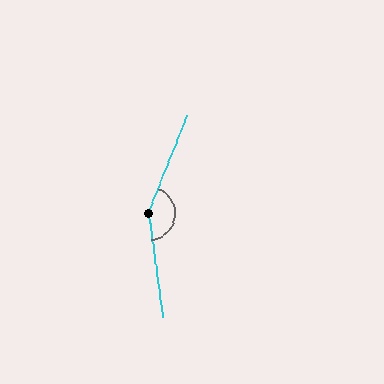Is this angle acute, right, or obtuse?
It is obtuse.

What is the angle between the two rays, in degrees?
Approximately 150 degrees.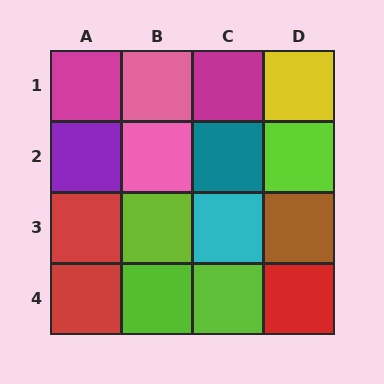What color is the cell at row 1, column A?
Magenta.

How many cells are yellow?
1 cell is yellow.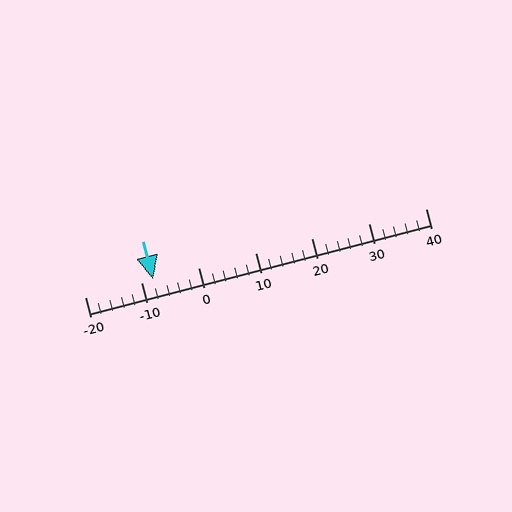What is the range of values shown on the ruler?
The ruler shows values from -20 to 40.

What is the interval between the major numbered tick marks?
The major tick marks are spaced 10 units apart.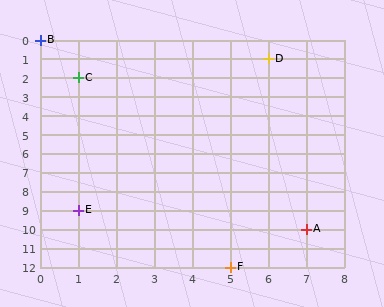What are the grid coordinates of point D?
Point D is at grid coordinates (6, 1).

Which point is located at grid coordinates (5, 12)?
Point F is at (5, 12).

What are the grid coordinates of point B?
Point B is at grid coordinates (0, 0).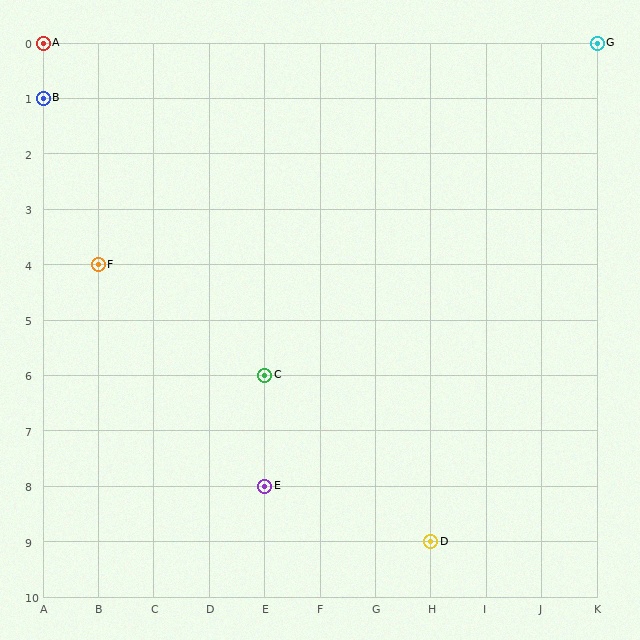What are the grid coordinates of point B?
Point B is at grid coordinates (A, 1).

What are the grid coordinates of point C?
Point C is at grid coordinates (E, 6).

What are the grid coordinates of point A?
Point A is at grid coordinates (A, 0).